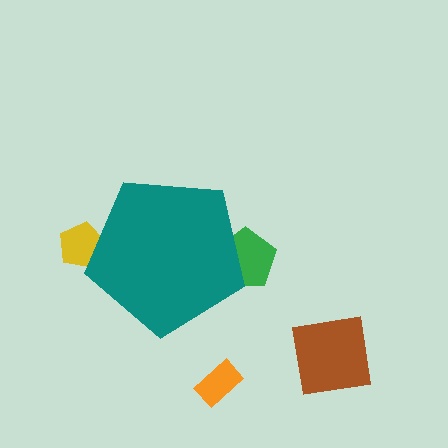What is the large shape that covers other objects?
A teal pentagon.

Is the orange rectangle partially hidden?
No, the orange rectangle is fully visible.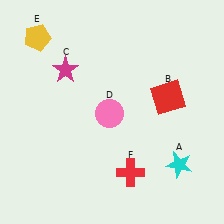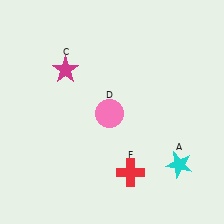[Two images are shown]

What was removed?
The red square (B), the yellow pentagon (E) were removed in Image 2.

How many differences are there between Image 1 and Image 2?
There are 2 differences between the two images.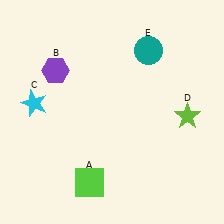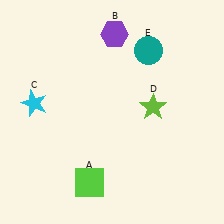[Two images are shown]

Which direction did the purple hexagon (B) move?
The purple hexagon (B) moved right.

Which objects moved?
The objects that moved are: the purple hexagon (B), the lime star (D).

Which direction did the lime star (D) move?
The lime star (D) moved left.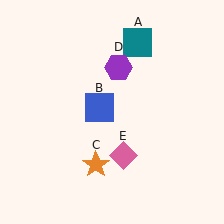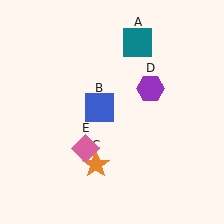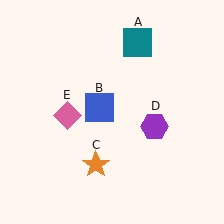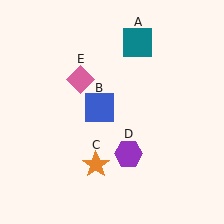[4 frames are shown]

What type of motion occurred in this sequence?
The purple hexagon (object D), pink diamond (object E) rotated clockwise around the center of the scene.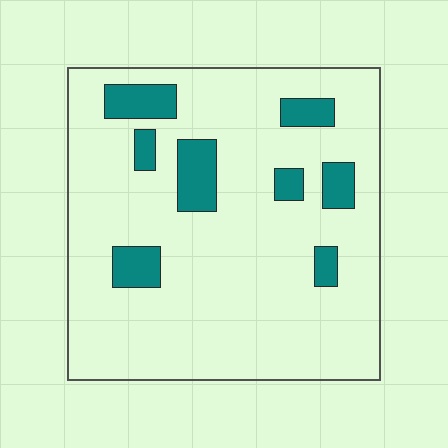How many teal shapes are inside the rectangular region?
8.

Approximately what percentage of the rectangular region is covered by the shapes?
Approximately 15%.